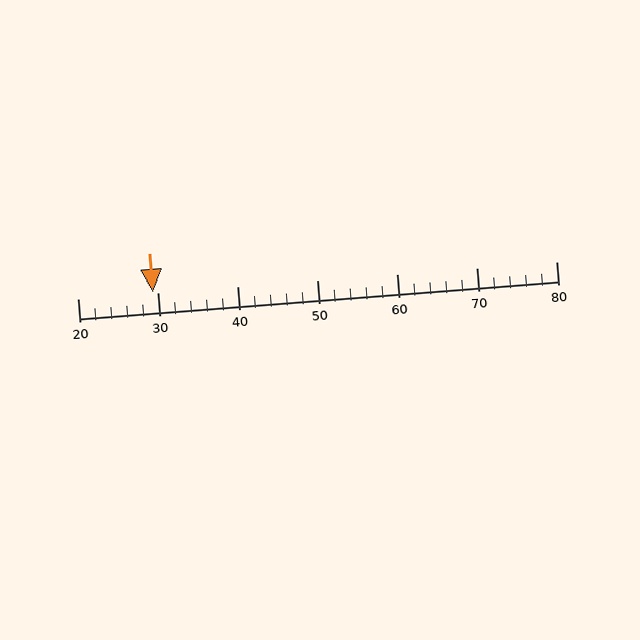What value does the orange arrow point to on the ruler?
The orange arrow points to approximately 29.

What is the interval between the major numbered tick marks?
The major tick marks are spaced 10 units apart.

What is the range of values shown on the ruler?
The ruler shows values from 20 to 80.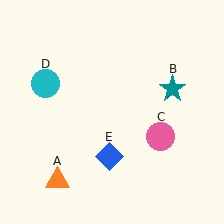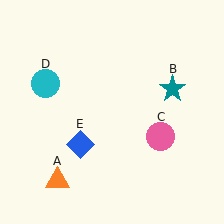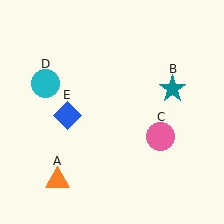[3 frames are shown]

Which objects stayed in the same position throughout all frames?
Orange triangle (object A) and teal star (object B) and pink circle (object C) and cyan circle (object D) remained stationary.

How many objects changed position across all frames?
1 object changed position: blue diamond (object E).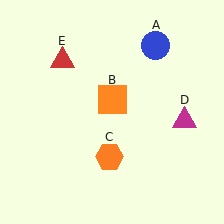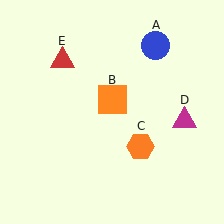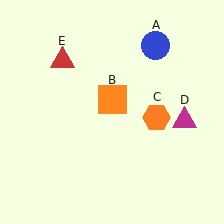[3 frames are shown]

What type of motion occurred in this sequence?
The orange hexagon (object C) rotated counterclockwise around the center of the scene.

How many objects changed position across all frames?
1 object changed position: orange hexagon (object C).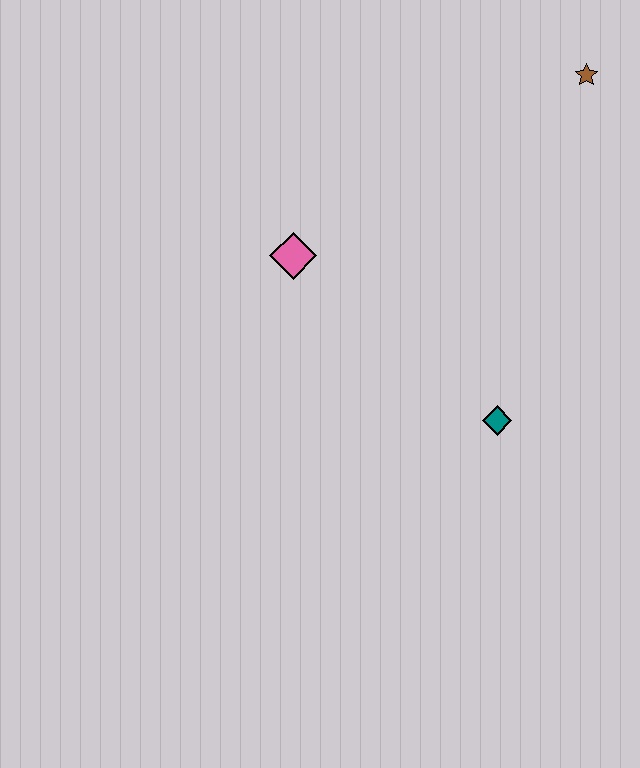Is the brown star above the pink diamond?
Yes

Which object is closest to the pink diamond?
The teal diamond is closest to the pink diamond.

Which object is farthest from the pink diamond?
The brown star is farthest from the pink diamond.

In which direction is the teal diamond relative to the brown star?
The teal diamond is below the brown star.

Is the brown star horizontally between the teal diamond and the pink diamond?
No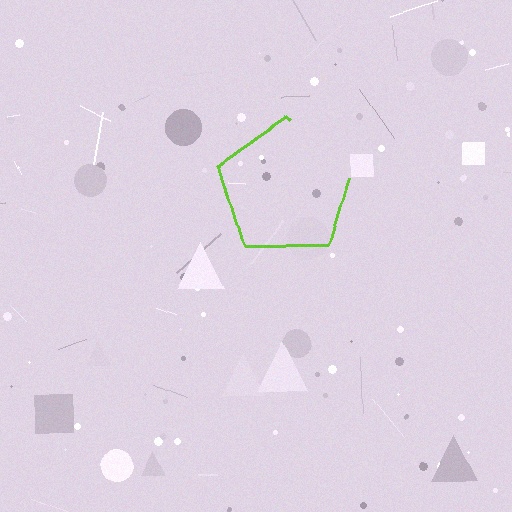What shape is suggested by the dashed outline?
The dashed outline suggests a pentagon.